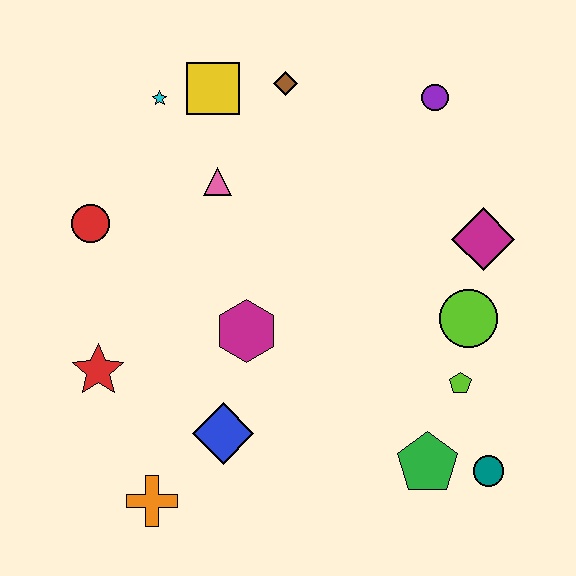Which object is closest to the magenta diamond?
The lime circle is closest to the magenta diamond.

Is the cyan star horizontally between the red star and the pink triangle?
Yes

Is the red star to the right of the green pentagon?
No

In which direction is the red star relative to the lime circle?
The red star is to the left of the lime circle.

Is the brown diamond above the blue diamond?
Yes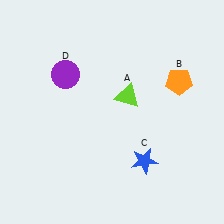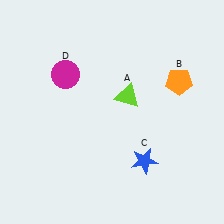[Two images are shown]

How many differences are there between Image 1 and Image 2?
There is 1 difference between the two images.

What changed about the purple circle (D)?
In Image 1, D is purple. In Image 2, it changed to magenta.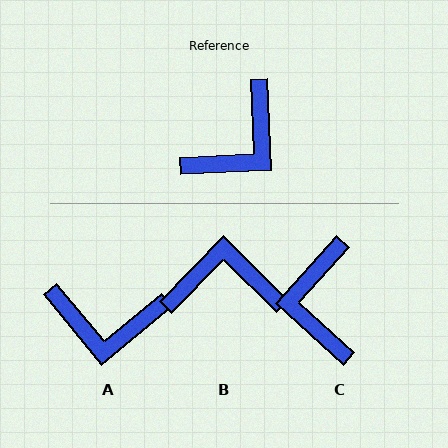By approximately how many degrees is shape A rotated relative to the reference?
Approximately 53 degrees clockwise.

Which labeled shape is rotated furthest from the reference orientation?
C, about 135 degrees away.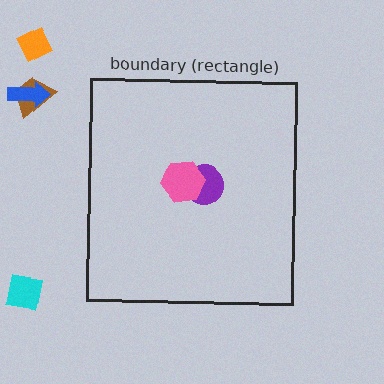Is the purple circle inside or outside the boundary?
Inside.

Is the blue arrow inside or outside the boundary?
Outside.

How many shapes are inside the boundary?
2 inside, 4 outside.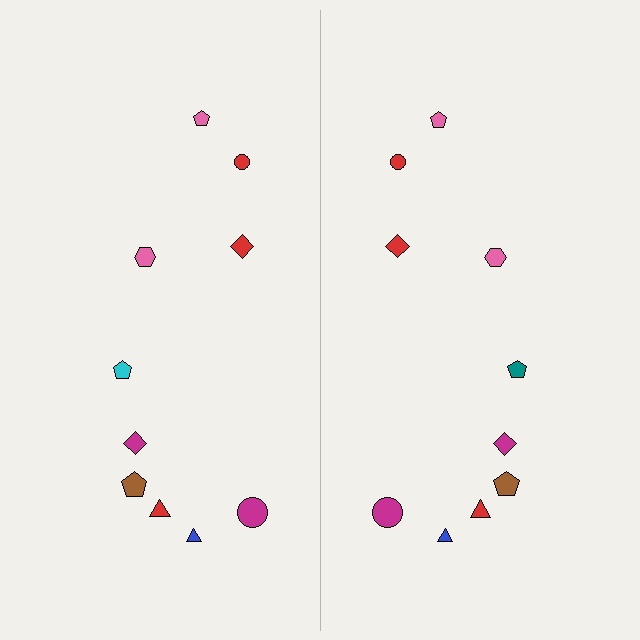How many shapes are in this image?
There are 20 shapes in this image.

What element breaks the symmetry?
The teal pentagon on the right side breaks the symmetry — its mirror counterpart is cyan.